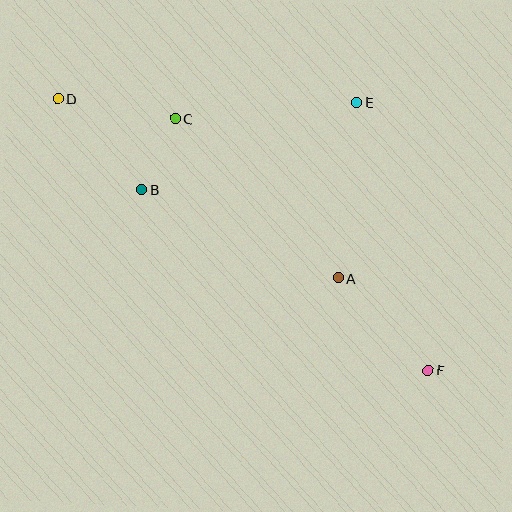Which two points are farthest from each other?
Points D and F are farthest from each other.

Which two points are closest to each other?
Points B and C are closest to each other.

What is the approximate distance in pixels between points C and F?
The distance between C and F is approximately 357 pixels.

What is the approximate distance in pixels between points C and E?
The distance between C and E is approximately 182 pixels.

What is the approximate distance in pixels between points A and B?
The distance between A and B is approximately 215 pixels.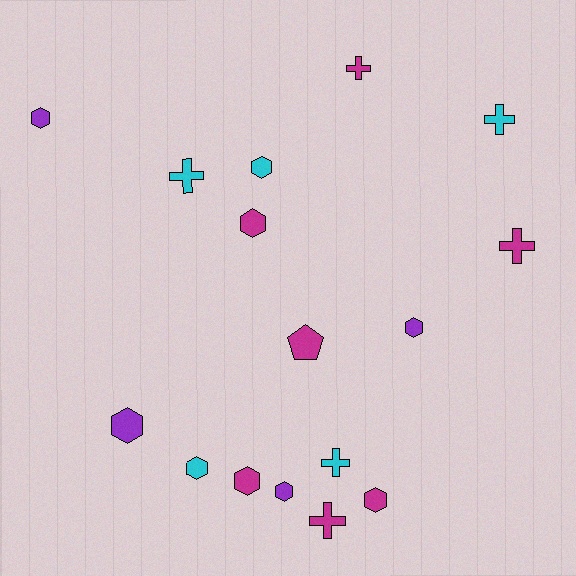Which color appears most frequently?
Magenta, with 7 objects.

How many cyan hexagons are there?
There are 2 cyan hexagons.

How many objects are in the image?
There are 16 objects.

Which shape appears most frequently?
Hexagon, with 9 objects.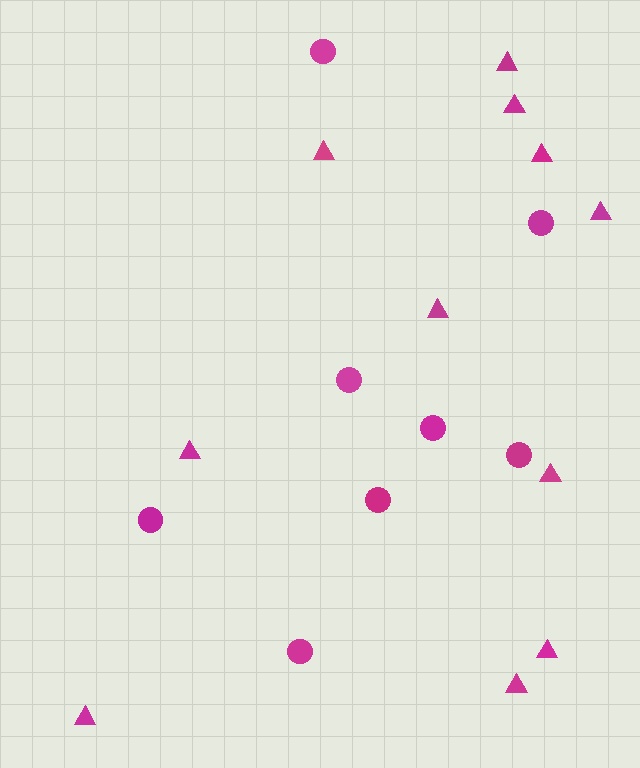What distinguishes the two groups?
There are 2 groups: one group of triangles (11) and one group of circles (8).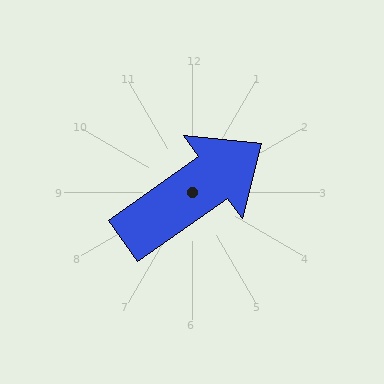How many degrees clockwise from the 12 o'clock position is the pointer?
Approximately 55 degrees.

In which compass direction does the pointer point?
Northeast.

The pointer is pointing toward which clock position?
Roughly 2 o'clock.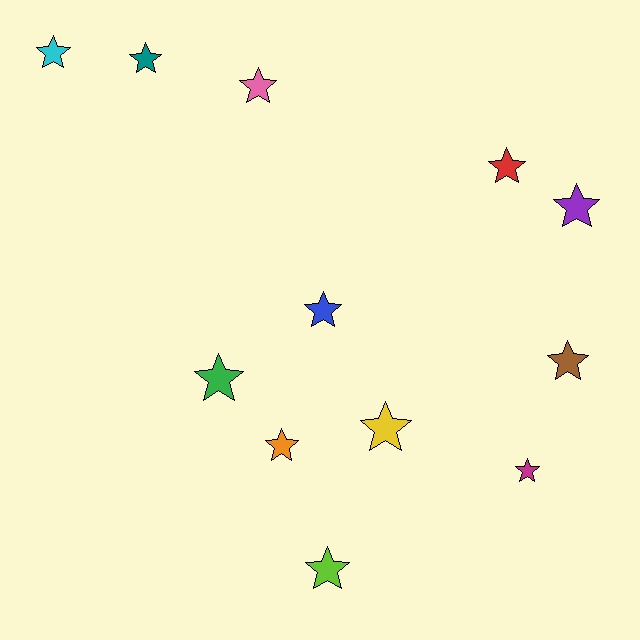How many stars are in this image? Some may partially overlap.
There are 12 stars.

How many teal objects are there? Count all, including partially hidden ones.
There is 1 teal object.